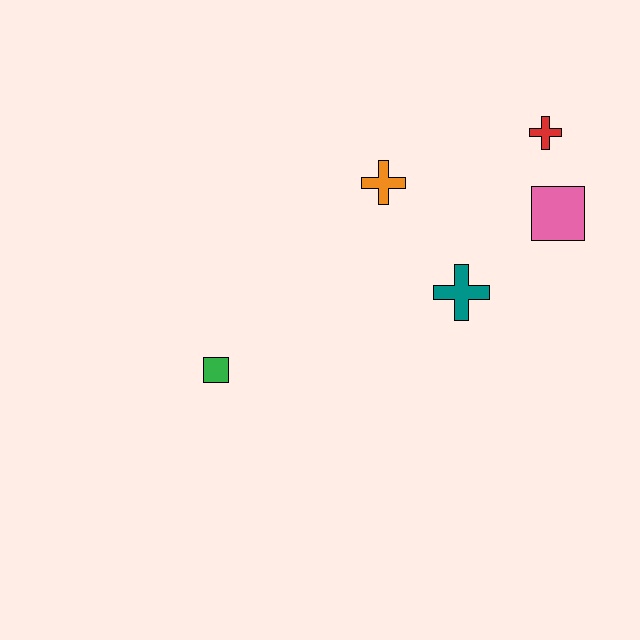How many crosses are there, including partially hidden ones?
There are 3 crosses.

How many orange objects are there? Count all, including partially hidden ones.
There is 1 orange object.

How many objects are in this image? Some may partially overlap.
There are 5 objects.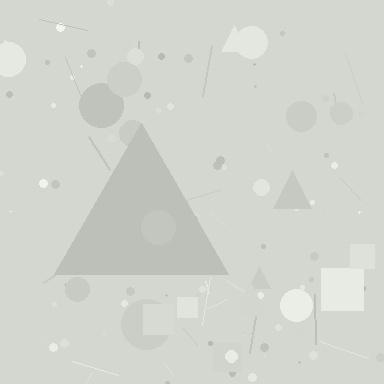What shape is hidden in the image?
A triangle is hidden in the image.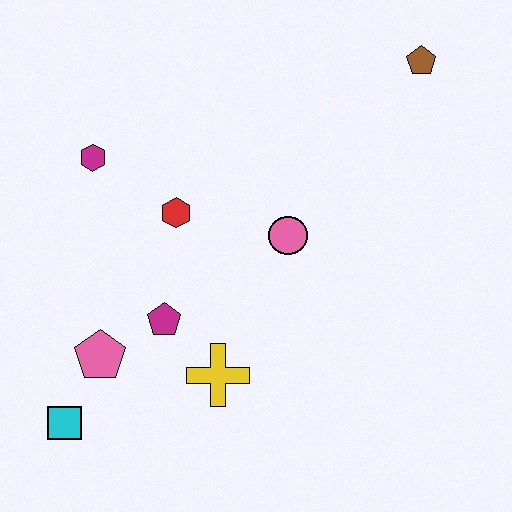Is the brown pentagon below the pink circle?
No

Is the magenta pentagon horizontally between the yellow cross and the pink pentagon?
Yes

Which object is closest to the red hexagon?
The magenta hexagon is closest to the red hexagon.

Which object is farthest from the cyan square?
The brown pentagon is farthest from the cyan square.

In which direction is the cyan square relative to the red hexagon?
The cyan square is below the red hexagon.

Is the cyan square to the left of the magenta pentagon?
Yes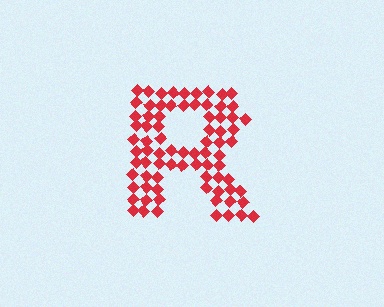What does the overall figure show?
The overall figure shows the letter R.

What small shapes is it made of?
It is made of small diamonds.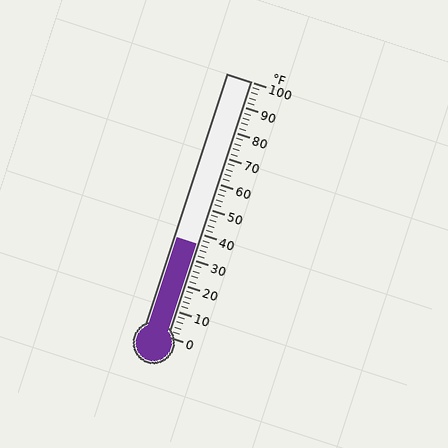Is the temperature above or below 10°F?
The temperature is above 10°F.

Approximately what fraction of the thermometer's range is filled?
The thermometer is filled to approximately 35% of its range.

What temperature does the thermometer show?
The thermometer shows approximately 36°F.